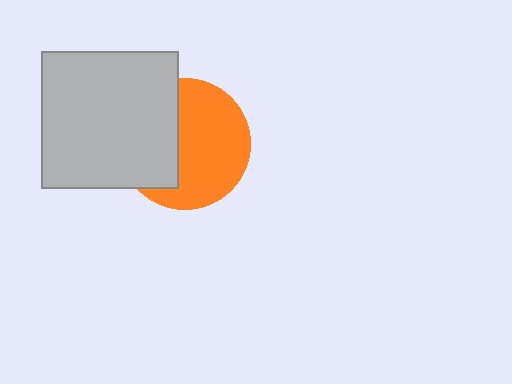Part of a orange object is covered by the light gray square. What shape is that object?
It is a circle.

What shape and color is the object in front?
The object in front is a light gray square.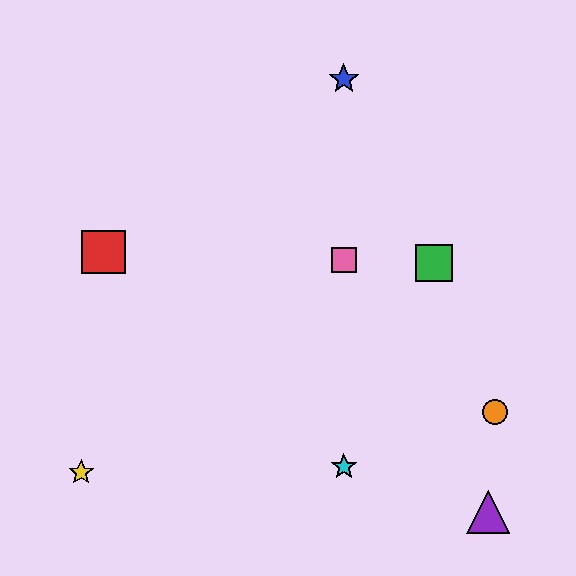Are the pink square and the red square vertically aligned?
No, the pink square is at x≈344 and the red square is at x≈103.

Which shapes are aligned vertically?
The blue star, the cyan star, the pink square are aligned vertically.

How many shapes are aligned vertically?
3 shapes (the blue star, the cyan star, the pink square) are aligned vertically.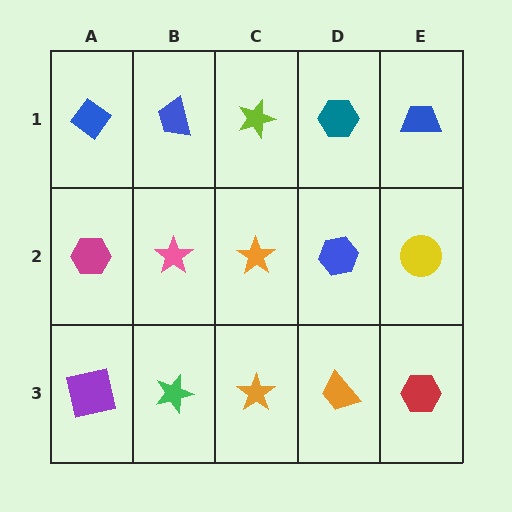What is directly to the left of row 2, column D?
An orange star.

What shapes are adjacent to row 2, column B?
A blue trapezoid (row 1, column B), a green star (row 3, column B), a magenta hexagon (row 2, column A), an orange star (row 2, column C).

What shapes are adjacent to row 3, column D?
A blue hexagon (row 2, column D), an orange star (row 3, column C), a red hexagon (row 3, column E).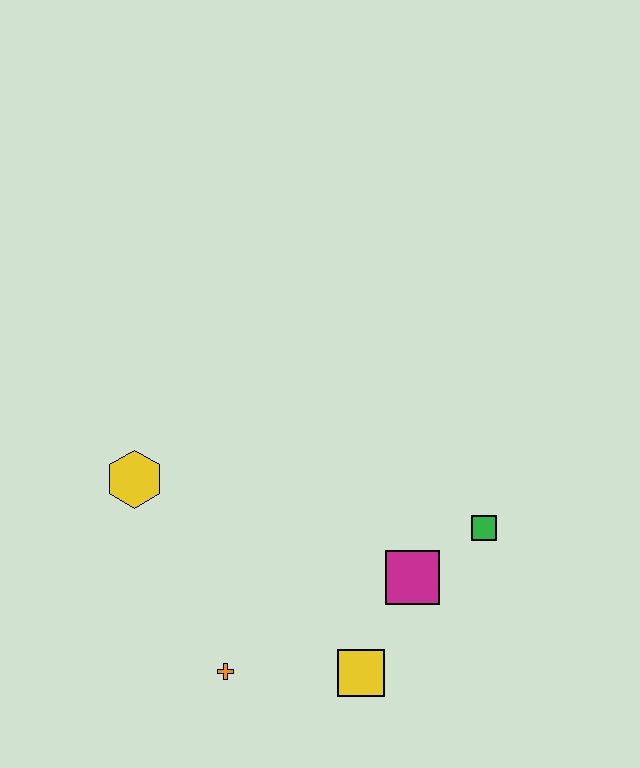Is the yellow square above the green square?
No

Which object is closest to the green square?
The magenta square is closest to the green square.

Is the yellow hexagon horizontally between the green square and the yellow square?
No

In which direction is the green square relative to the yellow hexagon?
The green square is to the right of the yellow hexagon.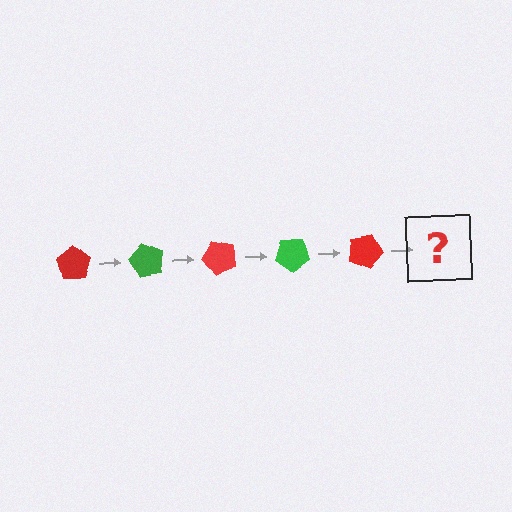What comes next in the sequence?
The next element should be a green pentagon, rotated 300 degrees from the start.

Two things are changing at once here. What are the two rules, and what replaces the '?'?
The two rules are that it rotates 60 degrees each step and the color cycles through red and green. The '?' should be a green pentagon, rotated 300 degrees from the start.